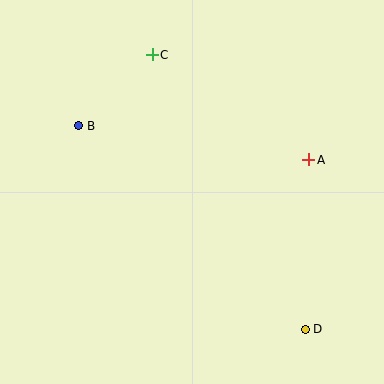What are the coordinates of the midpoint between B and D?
The midpoint between B and D is at (192, 227).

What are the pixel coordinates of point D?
Point D is at (305, 329).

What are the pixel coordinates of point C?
Point C is at (152, 55).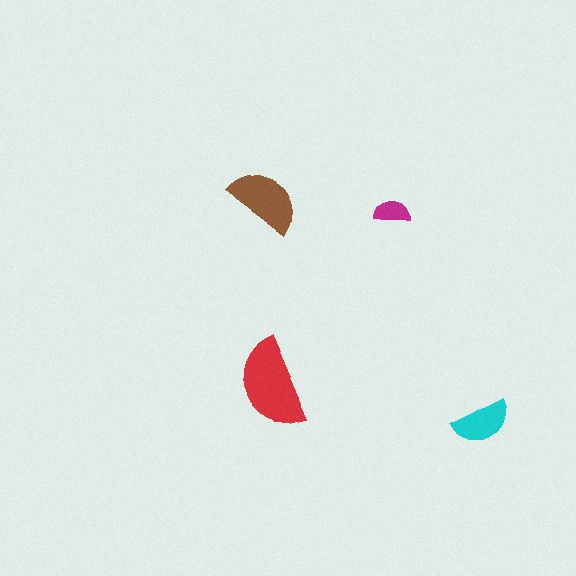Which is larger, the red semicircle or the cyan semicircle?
The red one.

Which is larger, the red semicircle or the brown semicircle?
The red one.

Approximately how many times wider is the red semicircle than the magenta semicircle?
About 2.5 times wider.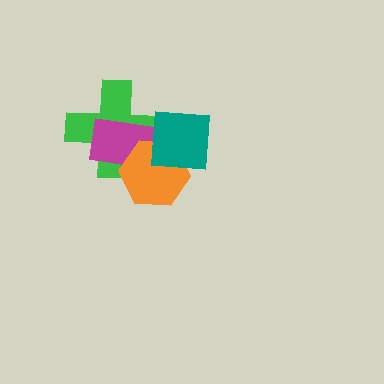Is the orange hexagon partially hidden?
Yes, it is partially covered by another shape.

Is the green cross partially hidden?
Yes, it is partially covered by another shape.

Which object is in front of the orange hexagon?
The teal square is in front of the orange hexagon.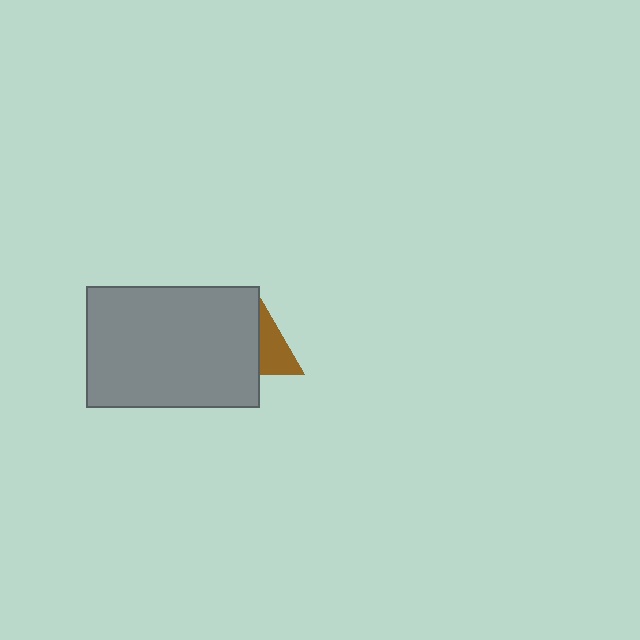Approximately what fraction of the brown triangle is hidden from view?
Roughly 56% of the brown triangle is hidden behind the gray rectangle.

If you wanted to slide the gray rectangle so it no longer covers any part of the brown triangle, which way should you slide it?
Slide it left — that is the most direct way to separate the two shapes.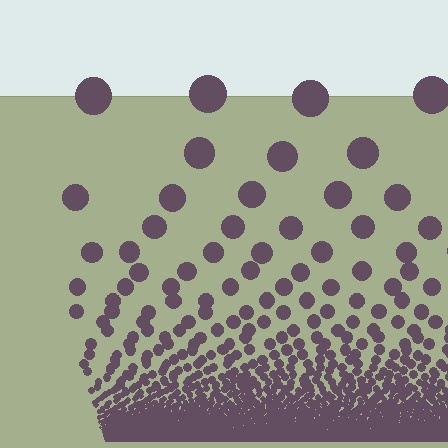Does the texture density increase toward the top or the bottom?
Density increases toward the bottom.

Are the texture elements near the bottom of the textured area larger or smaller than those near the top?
Smaller. The gradient is inverted — elements near the bottom are smaller and denser.